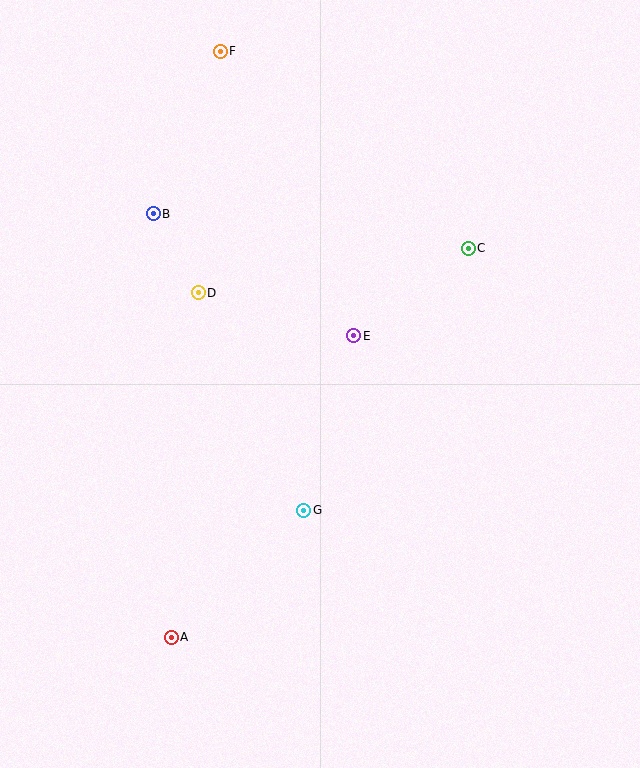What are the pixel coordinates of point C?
Point C is at (468, 248).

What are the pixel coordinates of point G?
Point G is at (304, 510).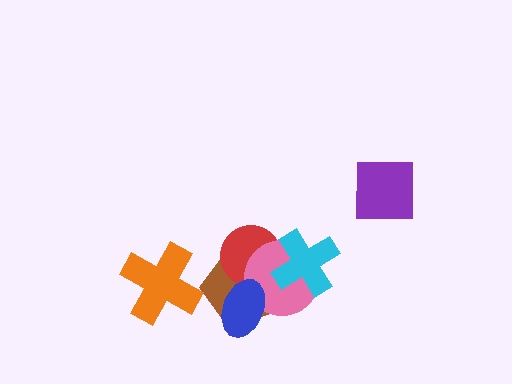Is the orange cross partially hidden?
No, no other shape covers it.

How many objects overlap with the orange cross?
0 objects overlap with the orange cross.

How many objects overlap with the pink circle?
4 objects overlap with the pink circle.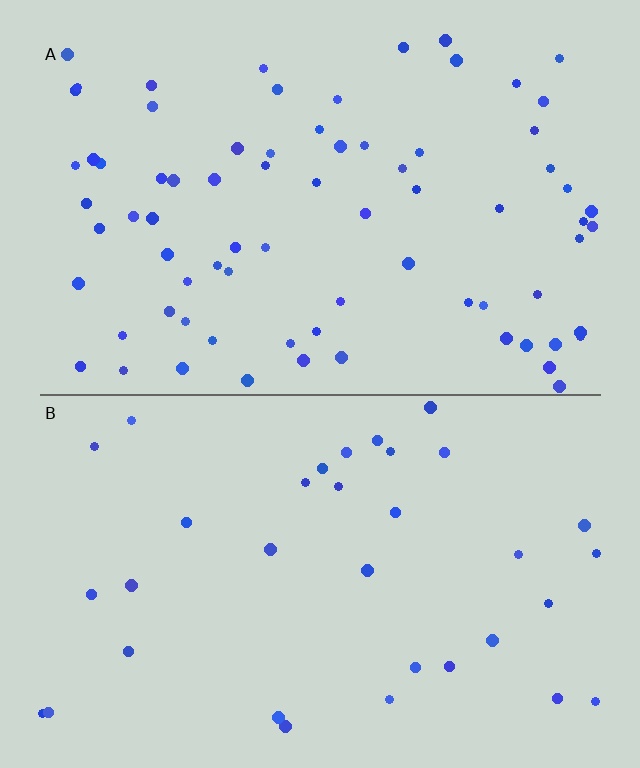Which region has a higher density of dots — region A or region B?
A (the top).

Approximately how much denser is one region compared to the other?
Approximately 2.2× — region A over region B.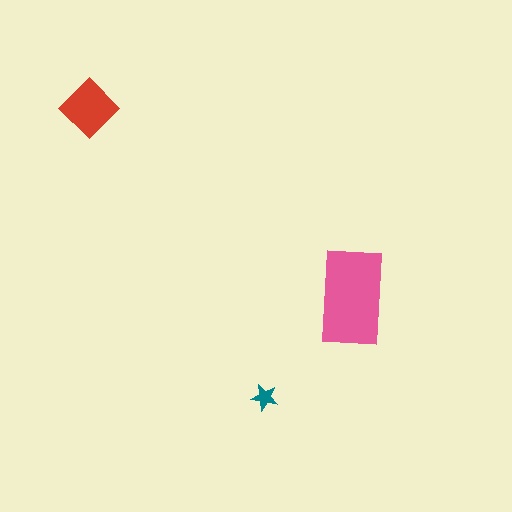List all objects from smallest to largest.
The teal star, the red diamond, the pink rectangle.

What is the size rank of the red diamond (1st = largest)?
2nd.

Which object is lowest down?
The teal star is bottommost.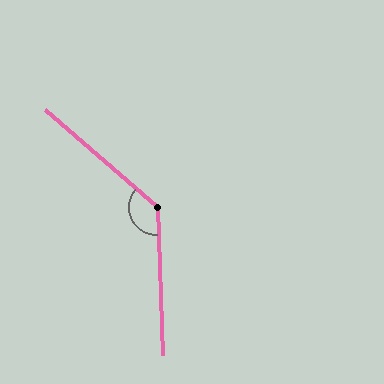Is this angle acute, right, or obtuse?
It is obtuse.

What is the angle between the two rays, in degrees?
Approximately 133 degrees.